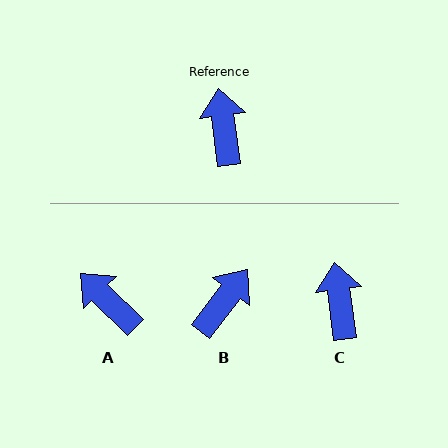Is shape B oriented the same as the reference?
No, it is off by about 45 degrees.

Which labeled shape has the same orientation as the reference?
C.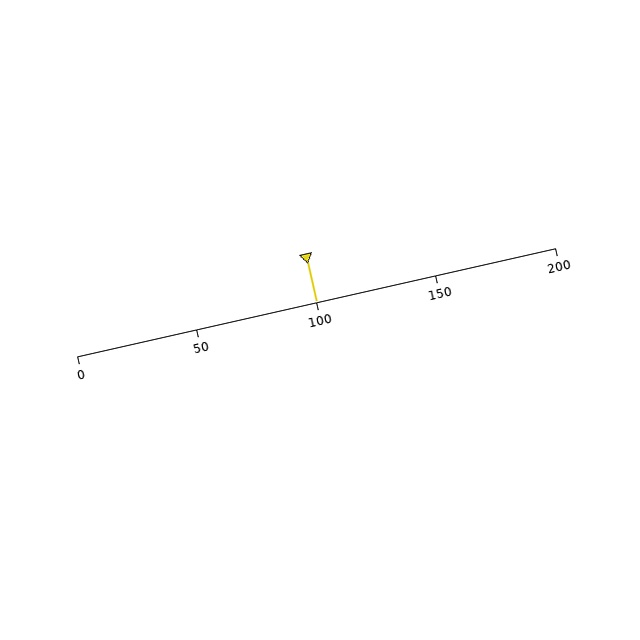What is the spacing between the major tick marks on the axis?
The major ticks are spaced 50 apart.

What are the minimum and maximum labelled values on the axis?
The axis runs from 0 to 200.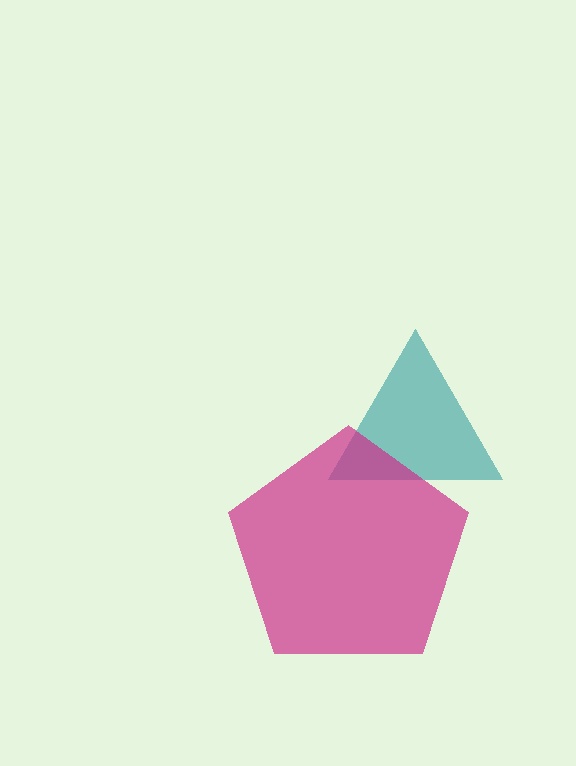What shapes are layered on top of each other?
The layered shapes are: a teal triangle, a magenta pentagon.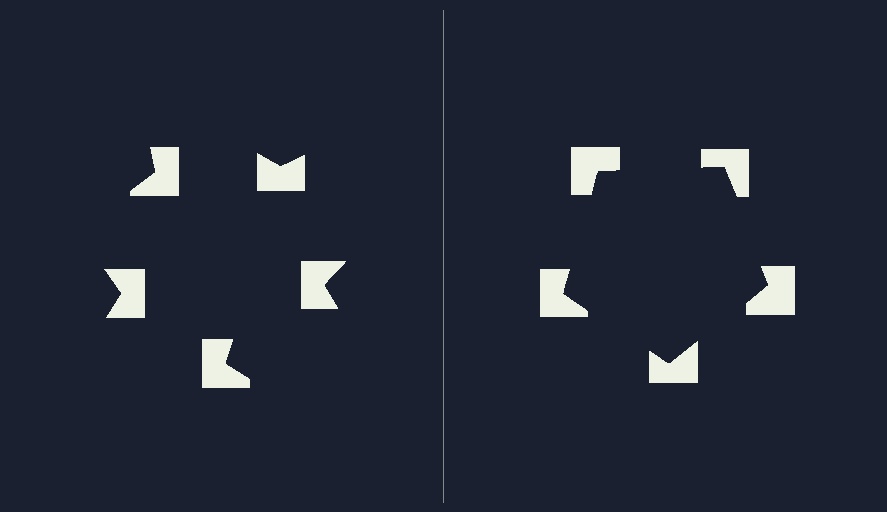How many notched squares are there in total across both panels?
10 — 5 on each side.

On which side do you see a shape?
An illusory pentagon appears on the right side. On the left side the wedge cuts are rotated, so no coherent shape forms.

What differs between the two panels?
The notched squares are positioned identically on both sides; only the wedge orientations differ. On the right they align to a pentagon; on the left they are misaligned.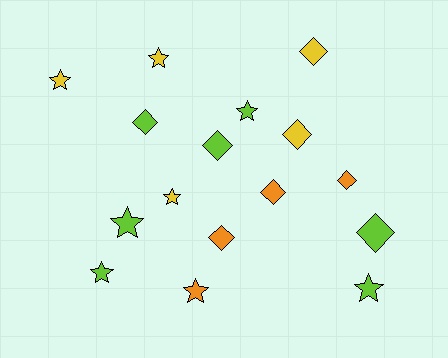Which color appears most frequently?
Lime, with 7 objects.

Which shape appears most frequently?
Diamond, with 8 objects.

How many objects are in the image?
There are 16 objects.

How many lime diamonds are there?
There are 3 lime diamonds.